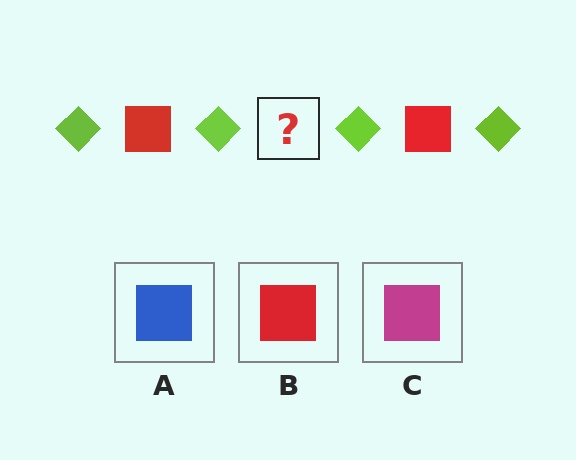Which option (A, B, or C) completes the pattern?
B.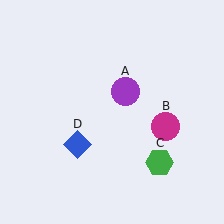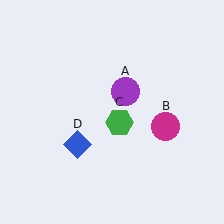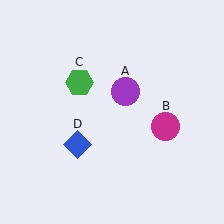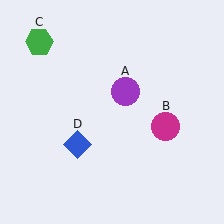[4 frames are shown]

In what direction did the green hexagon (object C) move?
The green hexagon (object C) moved up and to the left.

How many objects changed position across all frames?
1 object changed position: green hexagon (object C).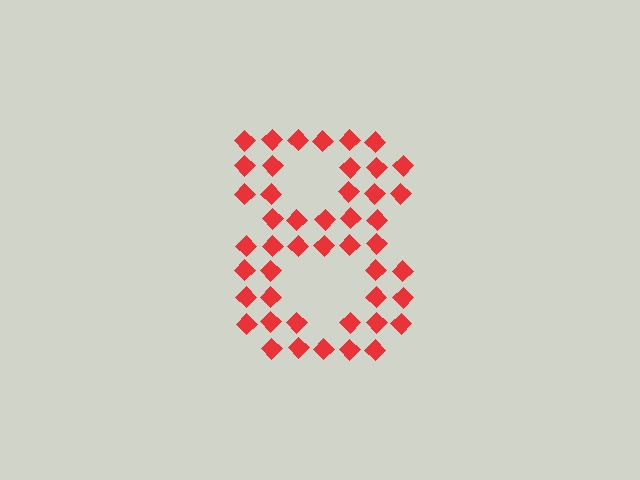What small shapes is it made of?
It is made of small diamonds.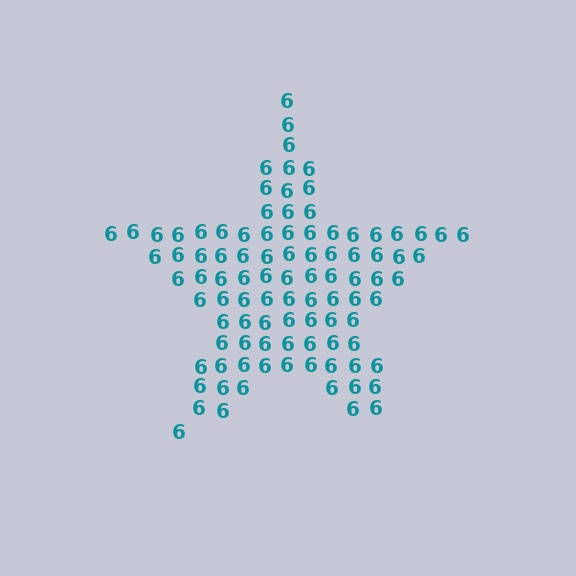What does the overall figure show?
The overall figure shows a star.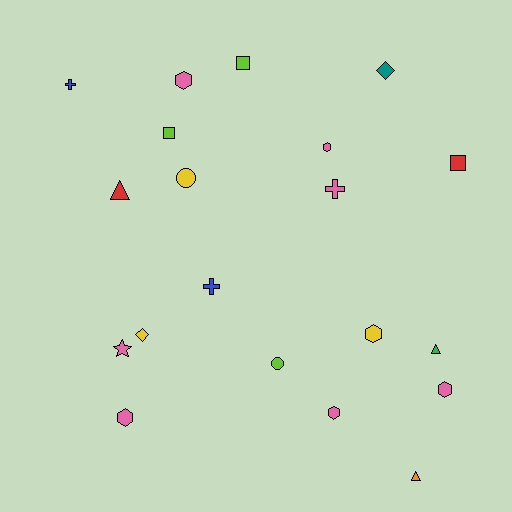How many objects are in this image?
There are 20 objects.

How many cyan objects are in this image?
There are no cyan objects.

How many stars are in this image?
There is 1 star.